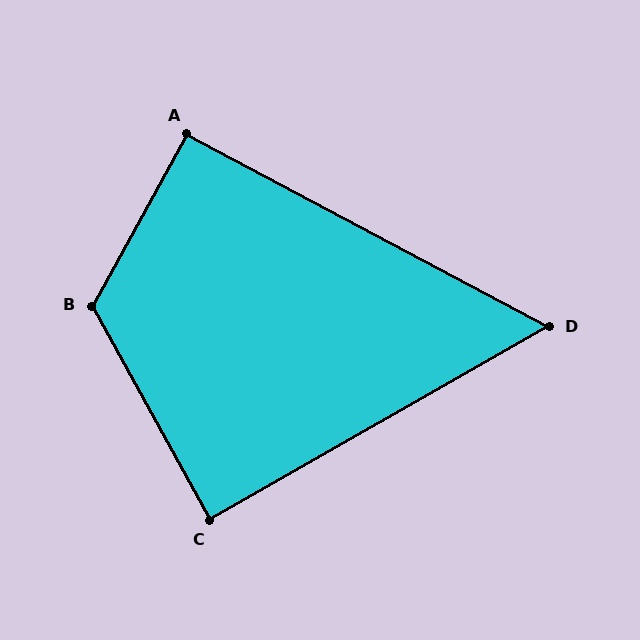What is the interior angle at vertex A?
Approximately 91 degrees (approximately right).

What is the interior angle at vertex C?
Approximately 89 degrees (approximately right).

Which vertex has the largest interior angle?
B, at approximately 122 degrees.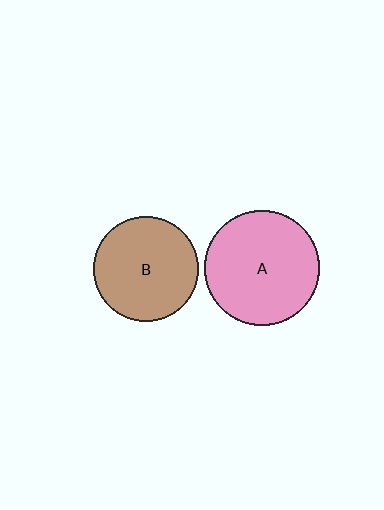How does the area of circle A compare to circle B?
Approximately 1.2 times.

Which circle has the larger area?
Circle A (pink).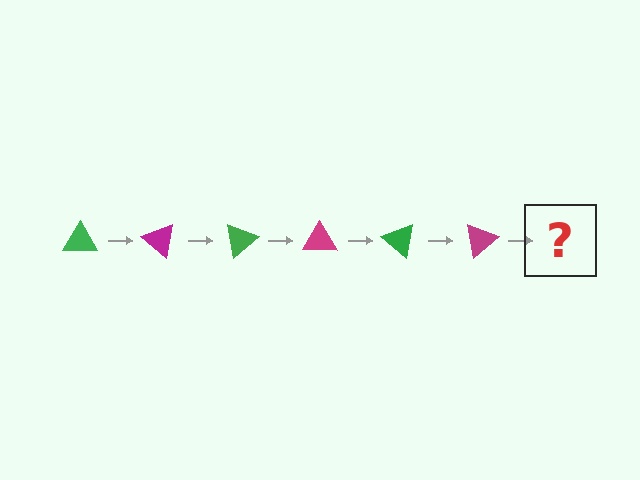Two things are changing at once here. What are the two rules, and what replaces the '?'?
The two rules are that it rotates 40 degrees each step and the color cycles through green and magenta. The '?' should be a green triangle, rotated 240 degrees from the start.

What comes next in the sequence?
The next element should be a green triangle, rotated 240 degrees from the start.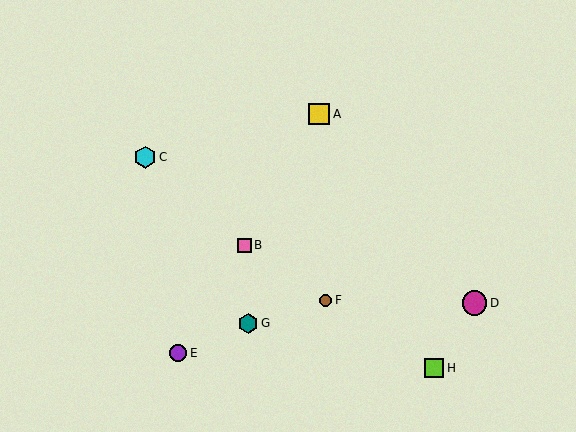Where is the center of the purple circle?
The center of the purple circle is at (178, 353).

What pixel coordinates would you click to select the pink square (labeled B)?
Click at (244, 245) to select the pink square B.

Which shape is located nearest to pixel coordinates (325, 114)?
The yellow square (labeled A) at (319, 114) is nearest to that location.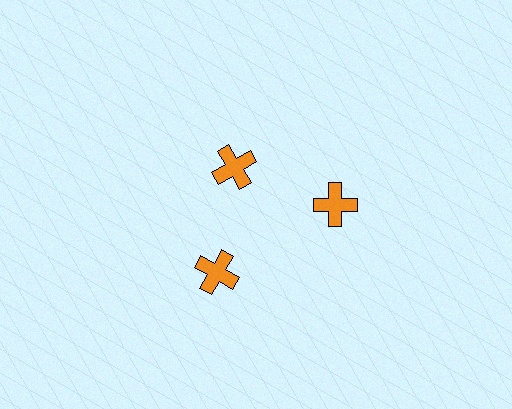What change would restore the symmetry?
The symmetry would be restored by moving it outward, back onto the ring so that all 3 crosses sit at equal angles and equal distance from the center.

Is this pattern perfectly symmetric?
No. The 3 orange crosses are arranged in a ring, but one element near the 11 o'clock position is pulled inward toward the center, breaking the 3-fold rotational symmetry.